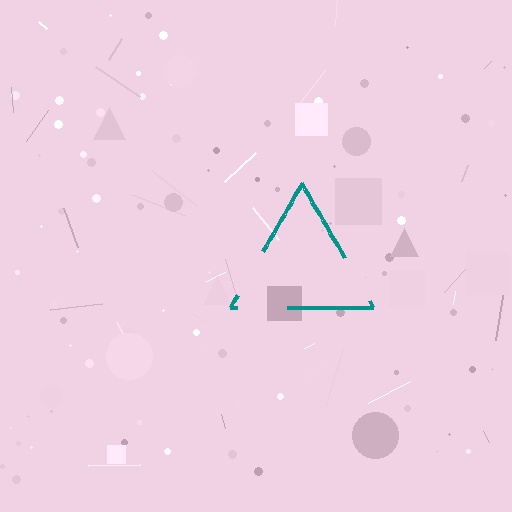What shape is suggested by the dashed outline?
The dashed outline suggests a triangle.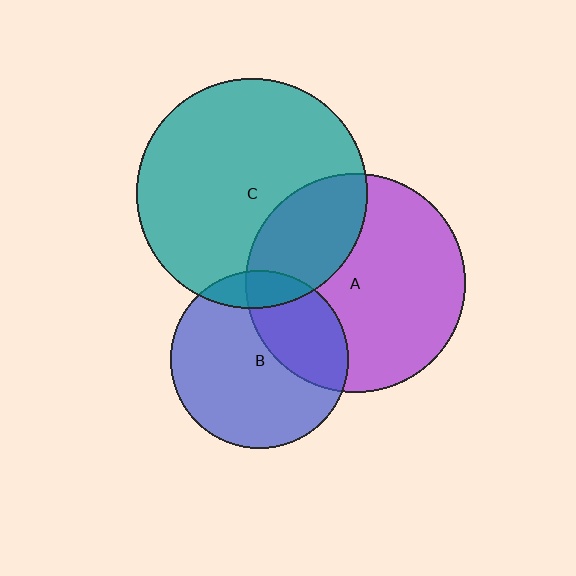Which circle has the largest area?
Circle C (teal).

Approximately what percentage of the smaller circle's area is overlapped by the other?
Approximately 35%.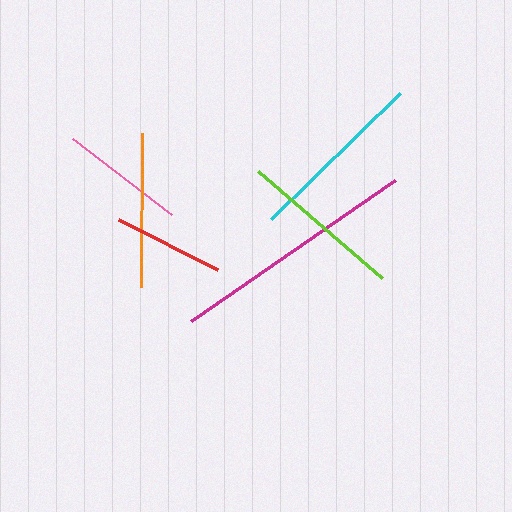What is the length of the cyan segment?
The cyan segment is approximately 180 pixels long.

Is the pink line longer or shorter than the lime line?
The lime line is longer than the pink line.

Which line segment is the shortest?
The red line is the shortest at approximately 111 pixels.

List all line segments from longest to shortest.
From longest to shortest: magenta, cyan, lime, orange, pink, red.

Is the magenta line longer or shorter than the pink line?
The magenta line is longer than the pink line.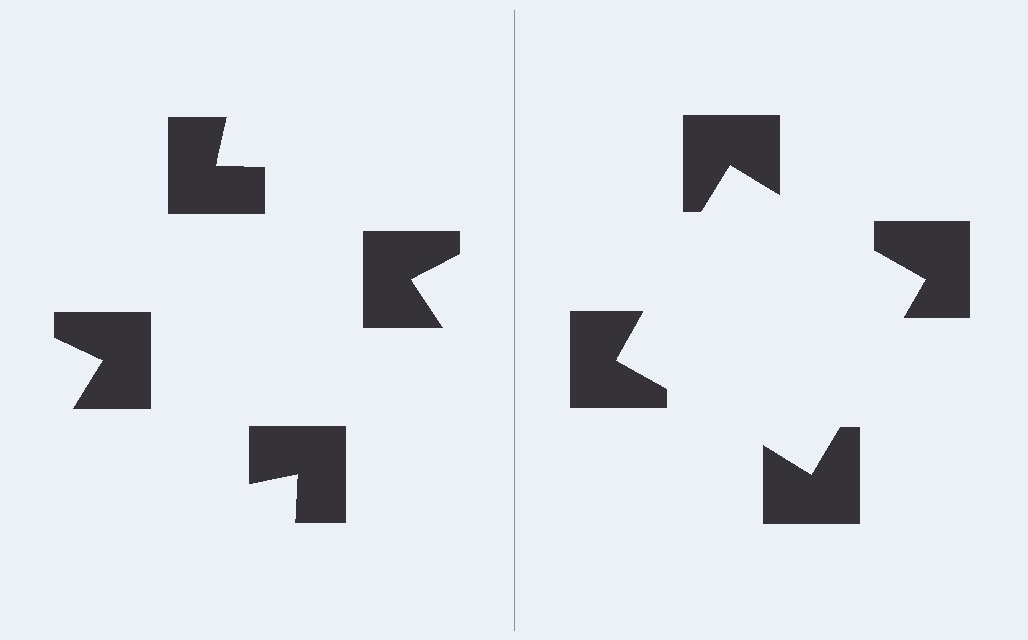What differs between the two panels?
The notched squares are positioned identically on both sides; only the wedge orientations differ. On the right they align to a square; on the left they are misaligned.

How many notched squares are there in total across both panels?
8 — 4 on each side.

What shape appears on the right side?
An illusory square.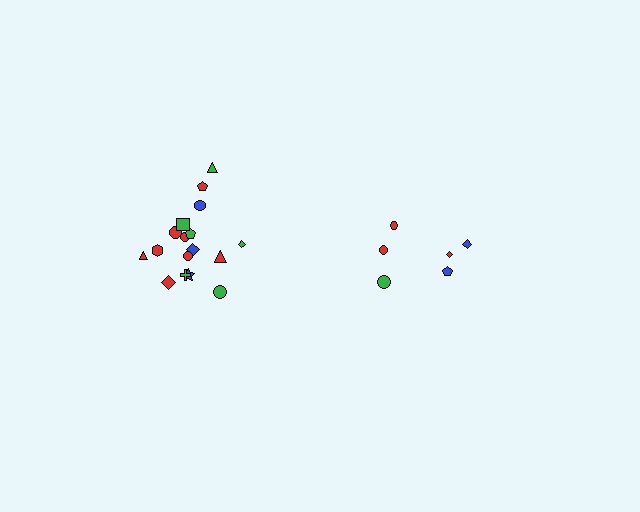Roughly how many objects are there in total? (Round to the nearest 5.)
Roughly 25 objects in total.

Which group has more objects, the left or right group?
The left group.